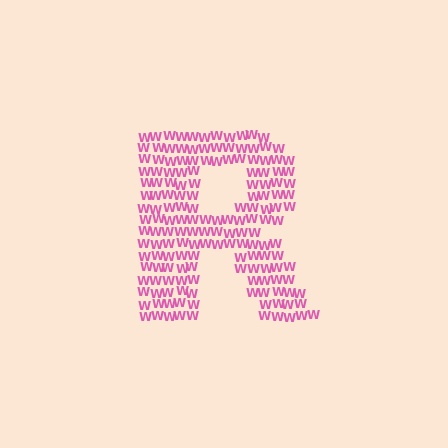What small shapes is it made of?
It is made of small letter W's.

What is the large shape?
The large shape is the letter R.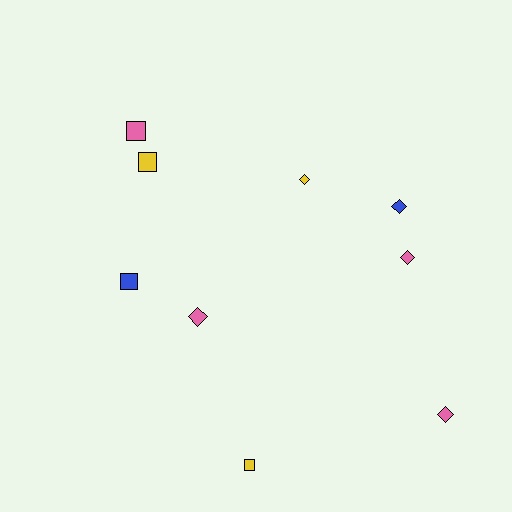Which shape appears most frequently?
Diamond, with 5 objects.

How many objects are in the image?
There are 9 objects.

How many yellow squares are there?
There are 2 yellow squares.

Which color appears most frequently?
Pink, with 4 objects.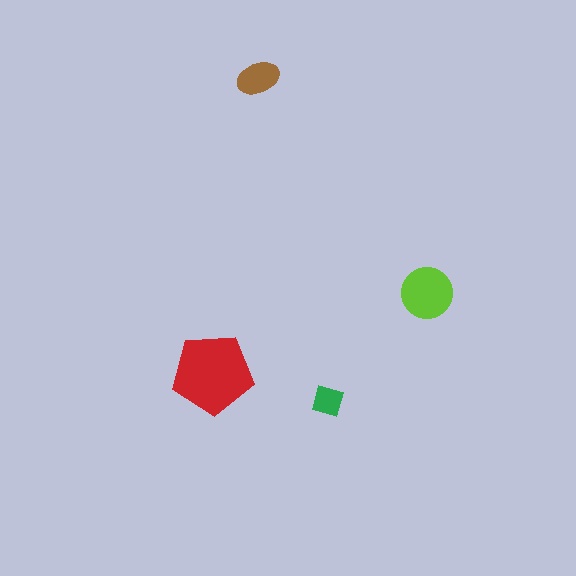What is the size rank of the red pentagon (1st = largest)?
1st.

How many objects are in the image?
There are 4 objects in the image.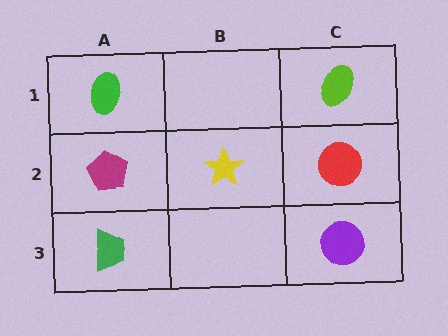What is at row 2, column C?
A red circle.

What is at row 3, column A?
A green trapezoid.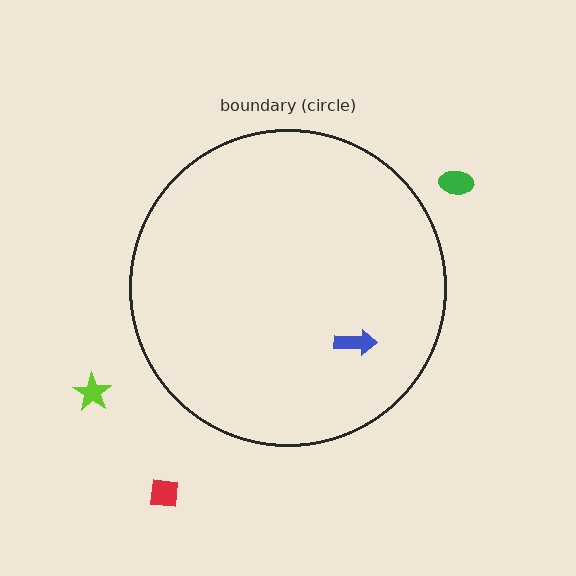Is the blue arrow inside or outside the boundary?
Inside.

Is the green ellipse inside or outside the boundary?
Outside.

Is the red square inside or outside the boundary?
Outside.